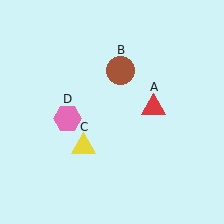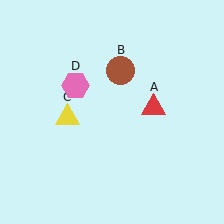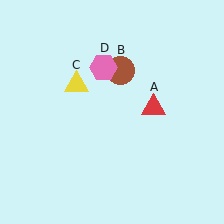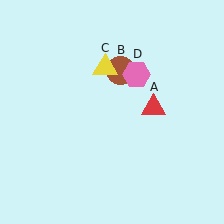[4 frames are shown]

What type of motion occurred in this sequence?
The yellow triangle (object C), pink hexagon (object D) rotated clockwise around the center of the scene.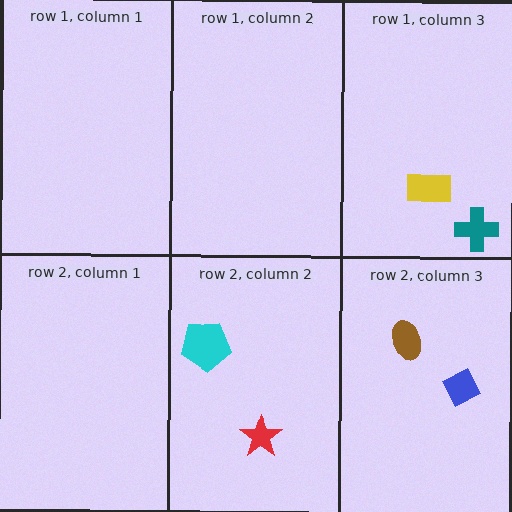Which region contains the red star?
The row 2, column 2 region.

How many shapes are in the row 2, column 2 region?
2.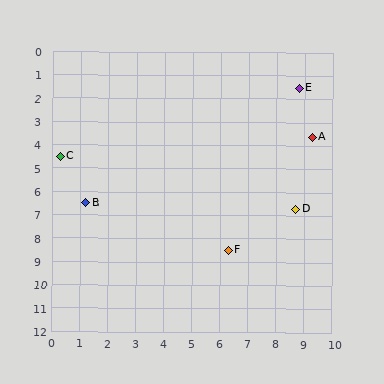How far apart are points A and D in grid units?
Points A and D are about 3.2 grid units apart.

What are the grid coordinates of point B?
Point B is at approximately (1.2, 6.5).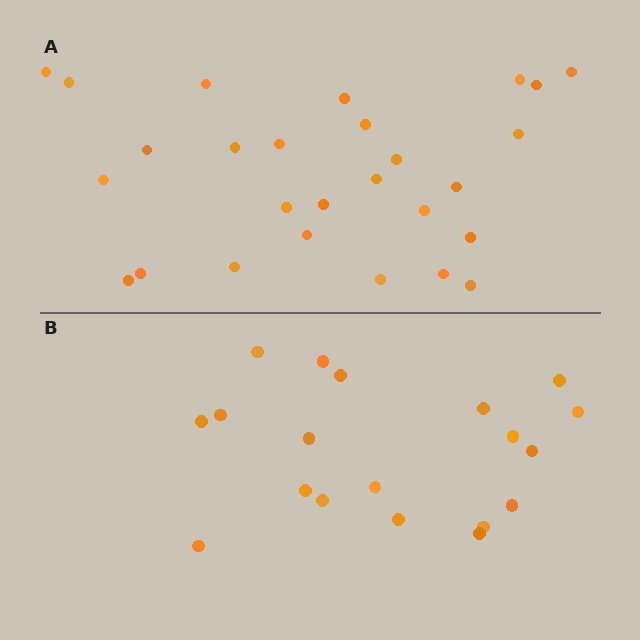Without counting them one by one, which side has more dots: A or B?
Region A (the top region) has more dots.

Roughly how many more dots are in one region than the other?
Region A has roughly 8 or so more dots than region B.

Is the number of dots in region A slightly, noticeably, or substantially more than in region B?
Region A has noticeably more, but not dramatically so. The ratio is roughly 1.4 to 1.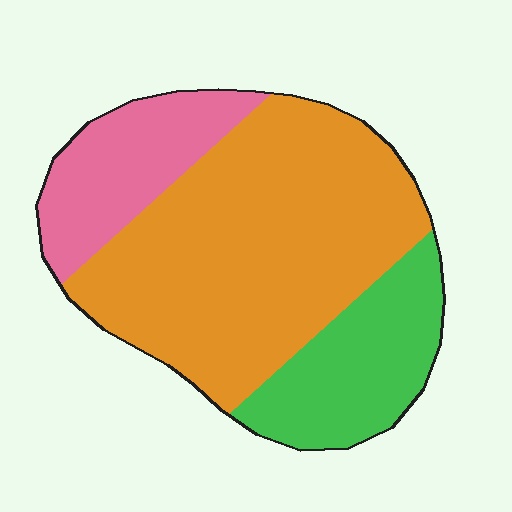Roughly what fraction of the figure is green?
Green takes up about one fifth (1/5) of the figure.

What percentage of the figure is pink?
Pink takes up less than a quarter of the figure.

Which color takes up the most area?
Orange, at roughly 60%.